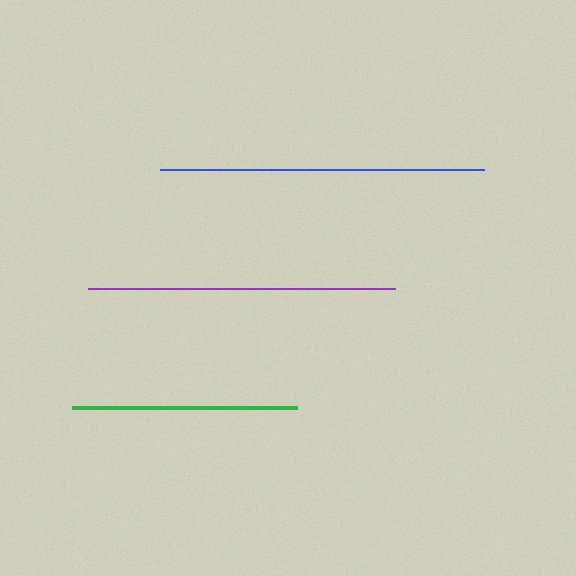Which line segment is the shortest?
The green line is the shortest at approximately 225 pixels.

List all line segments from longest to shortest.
From longest to shortest: blue, purple, green.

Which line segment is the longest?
The blue line is the longest at approximately 323 pixels.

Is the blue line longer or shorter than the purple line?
The blue line is longer than the purple line.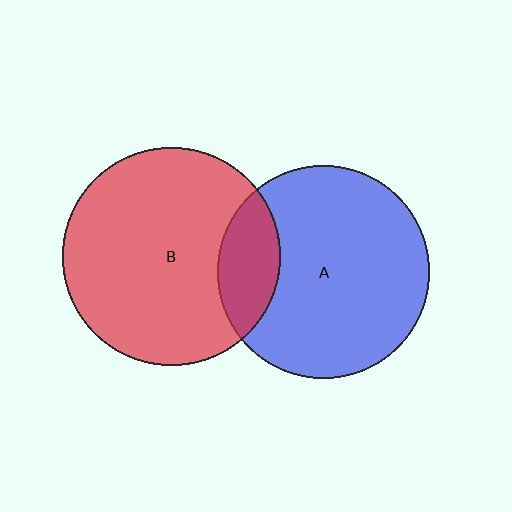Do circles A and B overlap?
Yes.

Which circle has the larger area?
Circle B (red).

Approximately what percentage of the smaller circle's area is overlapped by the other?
Approximately 20%.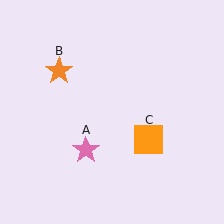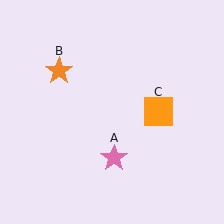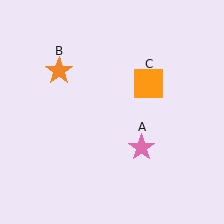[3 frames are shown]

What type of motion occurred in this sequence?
The pink star (object A), orange square (object C) rotated counterclockwise around the center of the scene.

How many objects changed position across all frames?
2 objects changed position: pink star (object A), orange square (object C).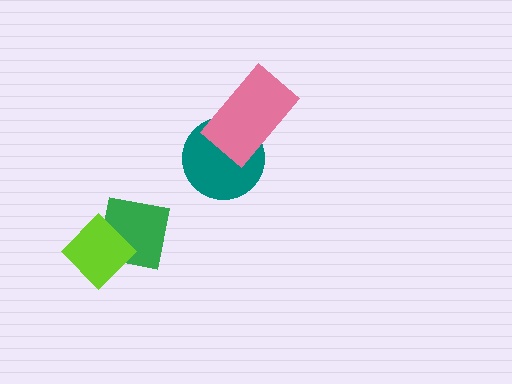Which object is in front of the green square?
The lime diamond is in front of the green square.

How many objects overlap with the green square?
1 object overlaps with the green square.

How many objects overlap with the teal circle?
1 object overlaps with the teal circle.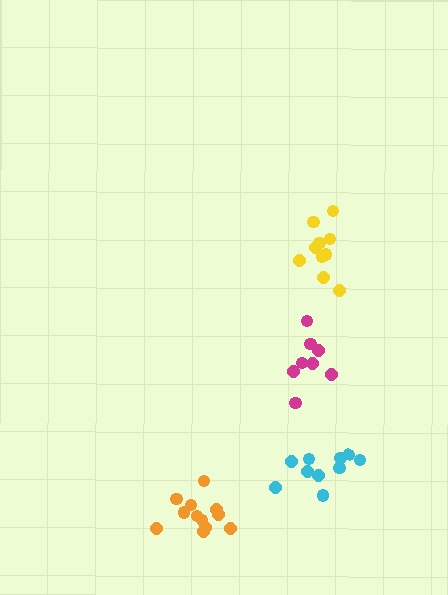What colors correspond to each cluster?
The clusters are colored: cyan, yellow, magenta, orange.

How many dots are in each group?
Group 1: 10 dots, Group 2: 10 dots, Group 3: 8 dots, Group 4: 12 dots (40 total).